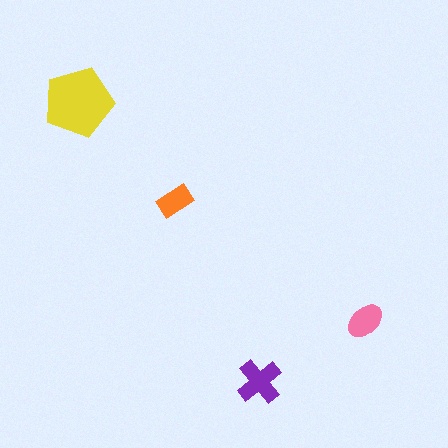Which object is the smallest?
The orange rectangle.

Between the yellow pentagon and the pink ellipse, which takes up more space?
The yellow pentagon.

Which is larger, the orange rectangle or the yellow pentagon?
The yellow pentagon.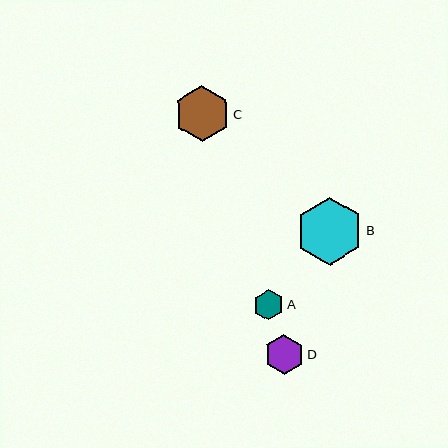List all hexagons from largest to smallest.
From largest to smallest: B, C, D, A.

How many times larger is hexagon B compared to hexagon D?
Hexagon B is approximately 1.7 times the size of hexagon D.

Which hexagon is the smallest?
Hexagon A is the smallest with a size of approximately 30 pixels.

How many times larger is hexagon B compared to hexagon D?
Hexagon B is approximately 1.7 times the size of hexagon D.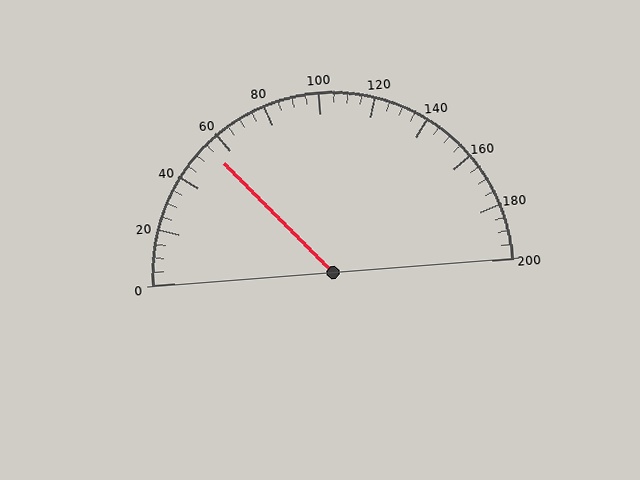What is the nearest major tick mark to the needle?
The nearest major tick mark is 60.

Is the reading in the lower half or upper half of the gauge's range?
The reading is in the lower half of the range (0 to 200).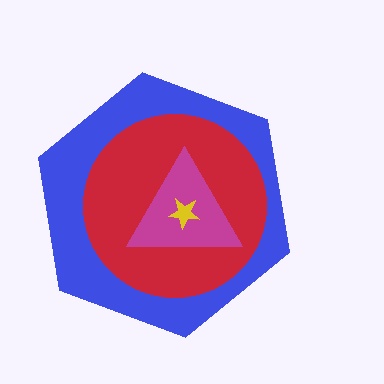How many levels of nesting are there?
4.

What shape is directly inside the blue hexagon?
The red circle.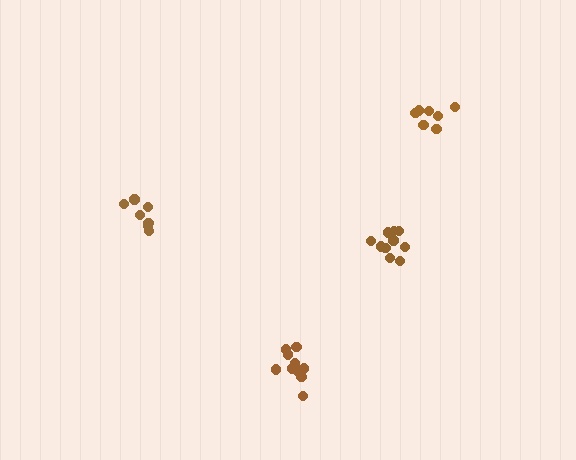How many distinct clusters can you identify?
There are 4 distinct clusters.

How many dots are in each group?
Group 1: 7 dots, Group 2: 10 dots, Group 3: 12 dots, Group 4: 7 dots (36 total).